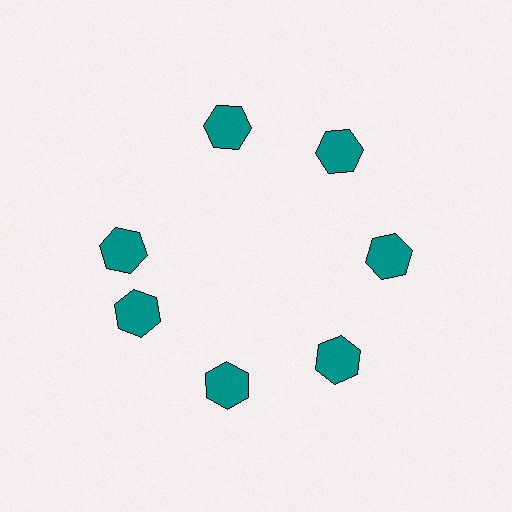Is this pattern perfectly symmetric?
No. The 7 teal hexagons are arranged in a ring, but one element near the 10 o'clock position is rotated out of alignment along the ring, breaking the 7-fold rotational symmetry.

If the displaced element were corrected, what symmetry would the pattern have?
It would have 7-fold rotational symmetry — the pattern would map onto itself every 51 degrees.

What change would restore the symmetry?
The symmetry would be restored by rotating it back into even spacing with its neighbors so that all 7 hexagons sit at equal angles and equal distance from the center.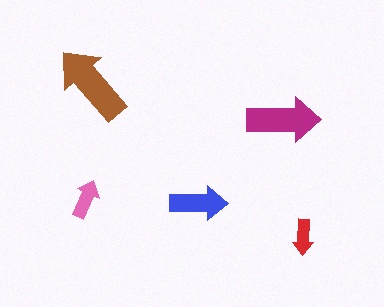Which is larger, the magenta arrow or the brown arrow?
The brown one.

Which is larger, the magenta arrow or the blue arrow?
The magenta one.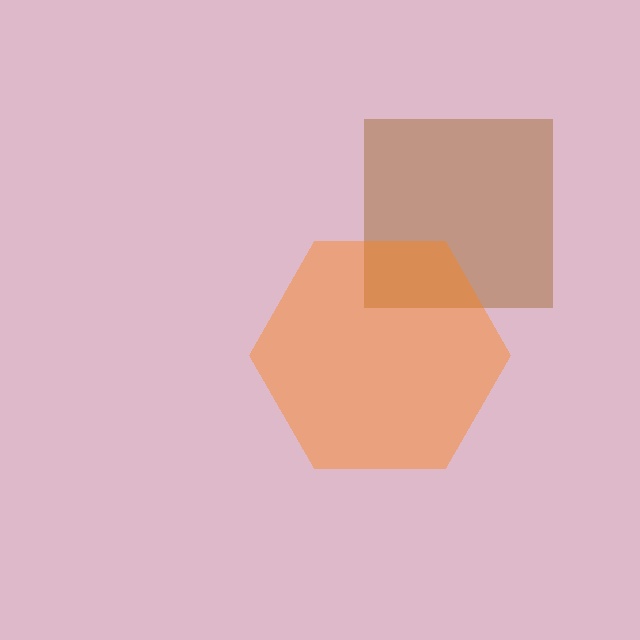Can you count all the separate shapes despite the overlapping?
Yes, there are 2 separate shapes.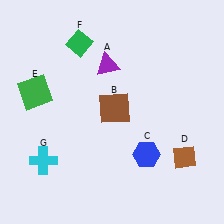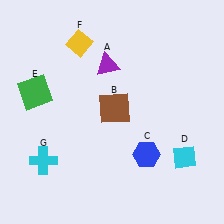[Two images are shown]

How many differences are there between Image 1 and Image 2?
There are 2 differences between the two images.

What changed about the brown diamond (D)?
In Image 1, D is brown. In Image 2, it changed to cyan.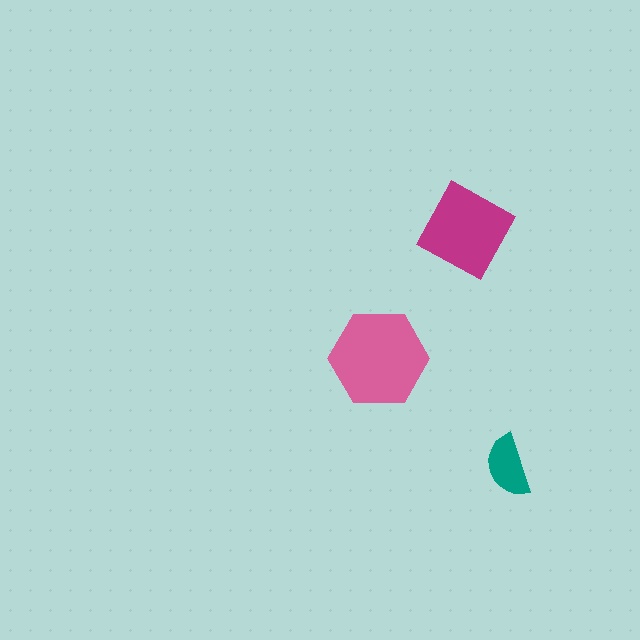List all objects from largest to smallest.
The pink hexagon, the magenta square, the teal semicircle.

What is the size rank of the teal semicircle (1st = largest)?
3rd.